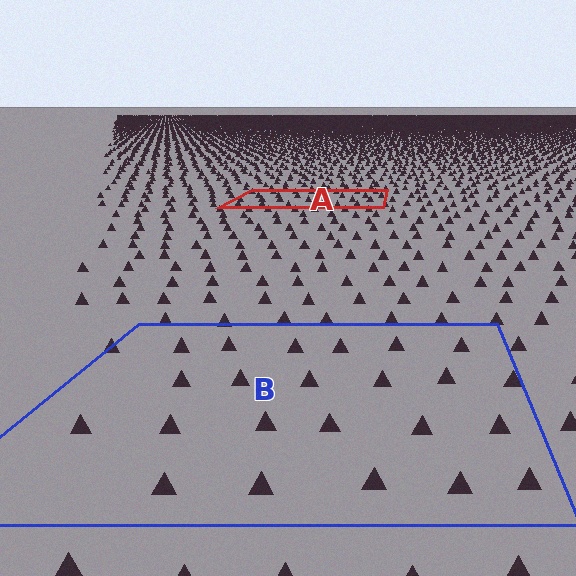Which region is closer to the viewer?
Region B is closer. The texture elements there are larger and more spread out.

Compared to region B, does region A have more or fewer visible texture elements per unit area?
Region A has more texture elements per unit area — they are packed more densely because it is farther away.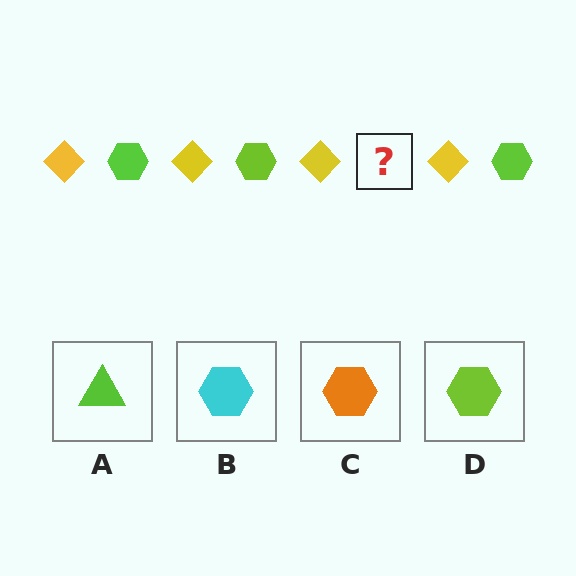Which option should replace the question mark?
Option D.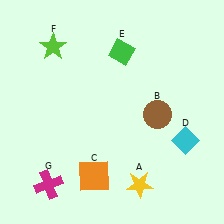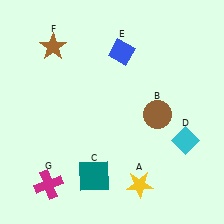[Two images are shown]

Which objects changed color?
C changed from orange to teal. E changed from green to blue. F changed from lime to brown.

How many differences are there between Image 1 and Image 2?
There are 3 differences between the two images.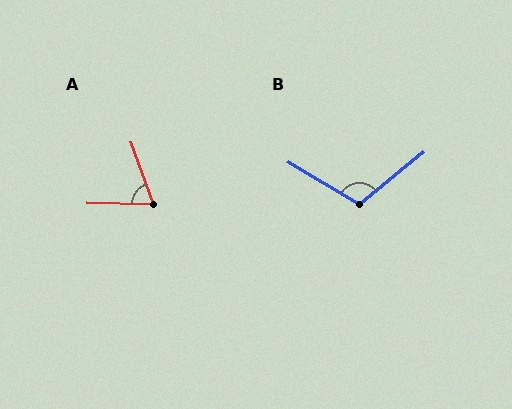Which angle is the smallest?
A, at approximately 69 degrees.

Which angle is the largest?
B, at approximately 109 degrees.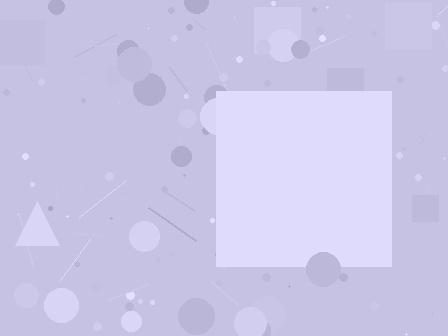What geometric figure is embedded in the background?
A square is embedded in the background.